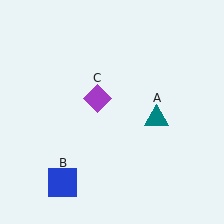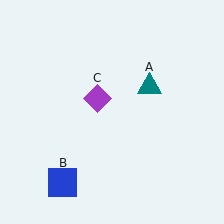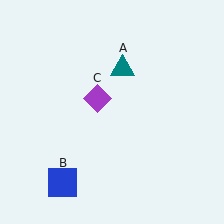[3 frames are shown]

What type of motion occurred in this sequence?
The teal triangle (object A) rotated counterclockwise around the center of the scene.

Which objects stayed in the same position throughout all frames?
Blue square (object B) and purple diamond (object C) remained stationary.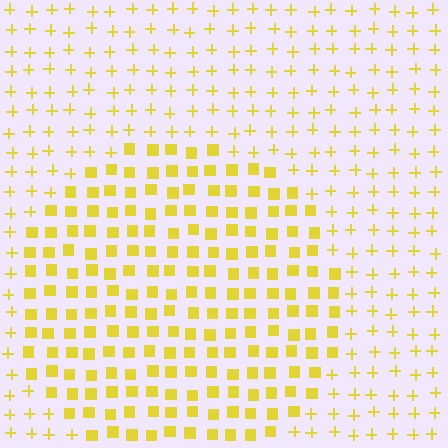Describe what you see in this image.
The image is filled with small yellow elements arranged in a uniform grid. A circle-shaped region contains squares, while the surrounding area contains plus signs. The boundary is defined purely by the change in element shape.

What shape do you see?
I see a circle.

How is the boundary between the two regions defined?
The boundary is defined by a change in element shape: squares inside vs. plus signs outside. All elements share the same color and spacing.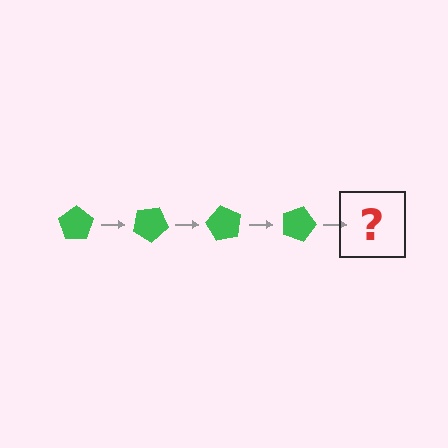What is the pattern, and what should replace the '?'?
The pattern is that the pentagon rotates 30 degrees each step. The '?' should be a green pentagon rotated 120 degrees.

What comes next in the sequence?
The next element should be a green pentagon rotated 120 degrees.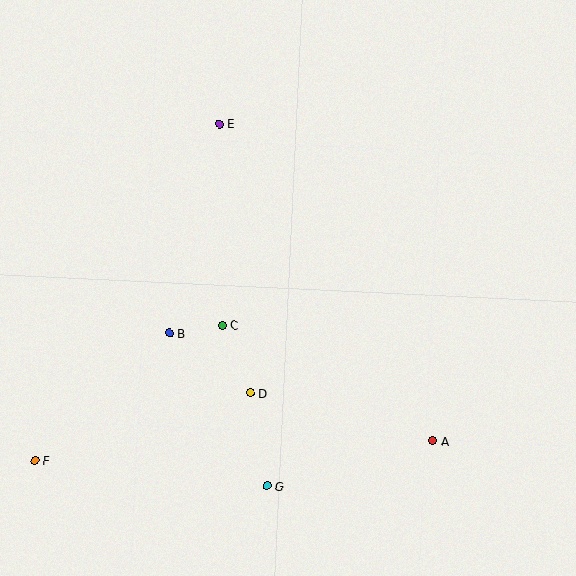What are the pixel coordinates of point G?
Point G is at (267, 486).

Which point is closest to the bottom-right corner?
Point A is closest to the bottom-right corner.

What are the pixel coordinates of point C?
Point C is at (223, 325).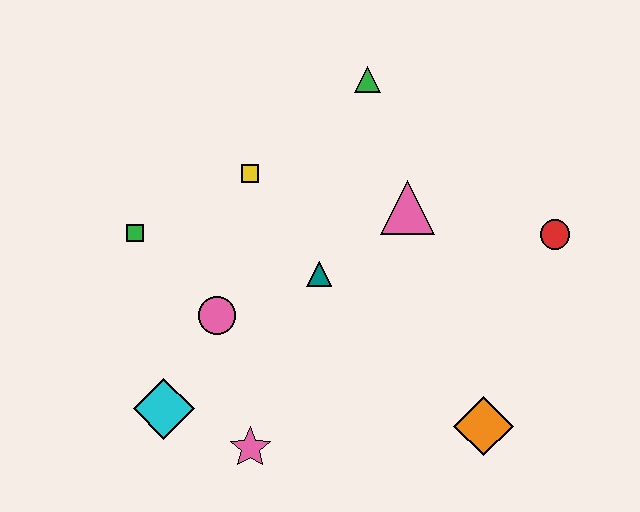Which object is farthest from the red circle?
The cyan diamond is farthest from the red circle.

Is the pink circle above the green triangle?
No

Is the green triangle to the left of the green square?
No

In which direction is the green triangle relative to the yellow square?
The green triangle is to the right of the yellow square.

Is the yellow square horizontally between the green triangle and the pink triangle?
No